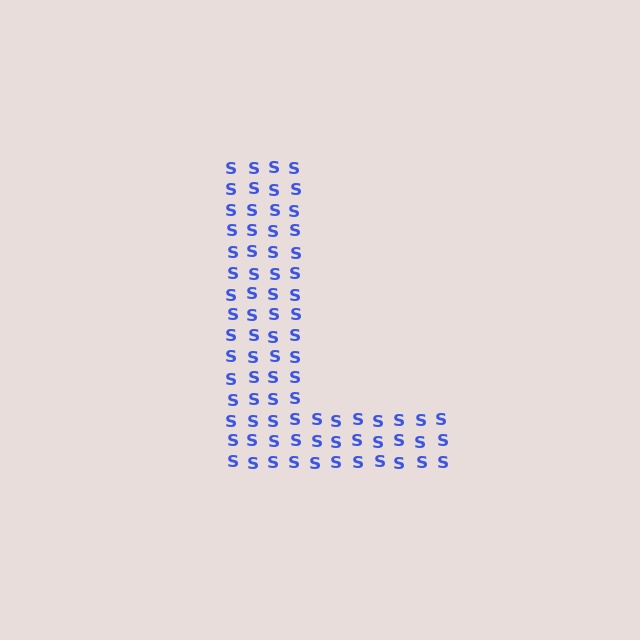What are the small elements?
The small elements are letter S's.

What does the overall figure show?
The overall figure shows the letter L.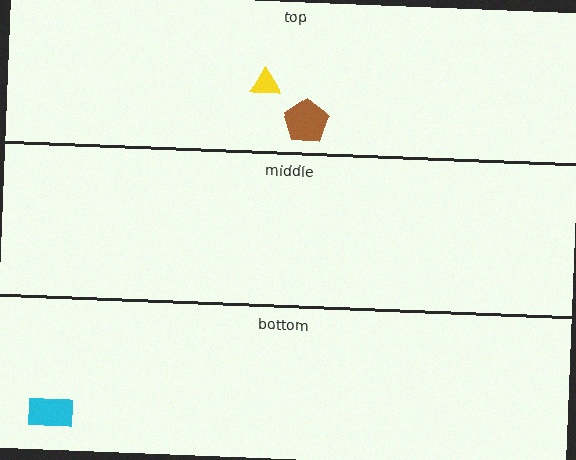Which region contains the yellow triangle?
The top region.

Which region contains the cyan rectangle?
The bottom region.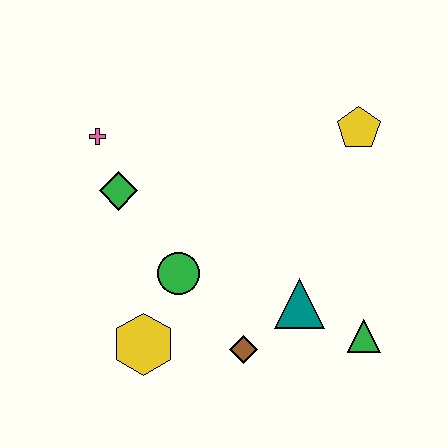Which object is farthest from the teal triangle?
The pink cross is farthest from the teal triangle.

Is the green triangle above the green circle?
No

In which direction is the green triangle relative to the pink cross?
The green triangle is to the right of the pink cross.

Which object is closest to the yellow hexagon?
The green circle is closest to the yellow hexagon.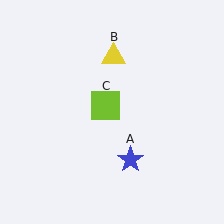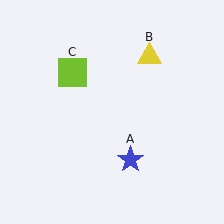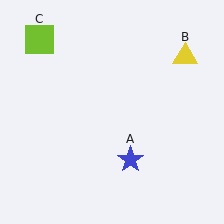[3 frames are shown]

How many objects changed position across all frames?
2 objects changed position: yellow triangle (object B), lime square (object C).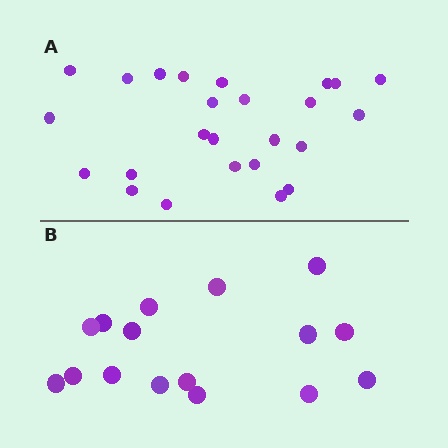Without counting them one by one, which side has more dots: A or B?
Region A (the top region) has more dots.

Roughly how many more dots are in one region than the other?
Region A has roughly 8 or so more dots than region B.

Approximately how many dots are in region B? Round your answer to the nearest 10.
About 20 dots. (The exact count is 16, which rounds to 20.)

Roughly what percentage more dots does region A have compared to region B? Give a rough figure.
About 55% more.